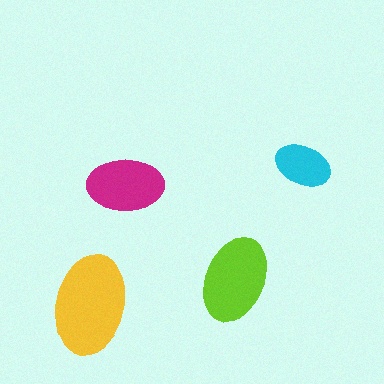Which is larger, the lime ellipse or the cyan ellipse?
The lime one.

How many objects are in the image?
There are 4 objects in the image.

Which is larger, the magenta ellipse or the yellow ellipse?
The yellow one.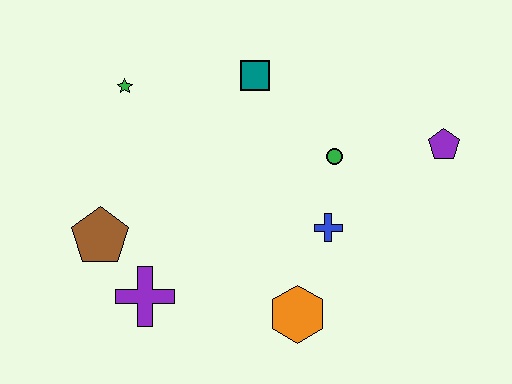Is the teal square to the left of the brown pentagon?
No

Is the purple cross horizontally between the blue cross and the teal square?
No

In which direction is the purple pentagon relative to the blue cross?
The purple pentagon is to the right of the blue cross.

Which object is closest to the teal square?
The green circle is closest to the teal square.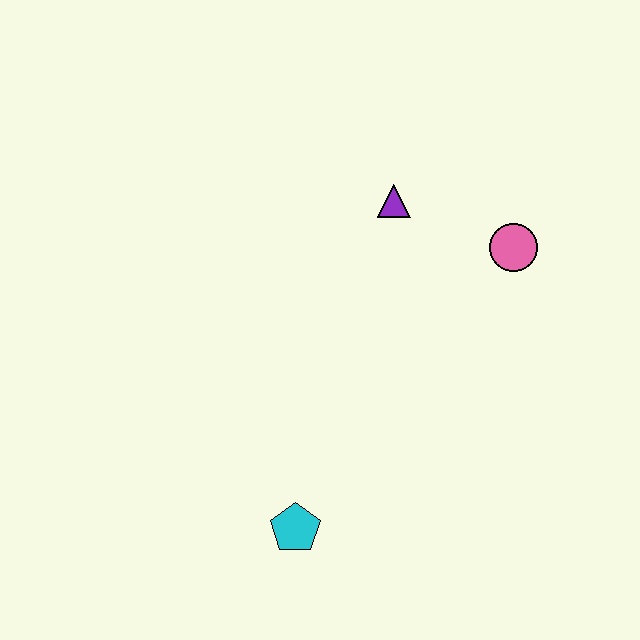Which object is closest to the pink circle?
The purple triangle is closest to the pink circle.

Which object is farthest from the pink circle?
The cyan pentagon is farthest from the pink circle.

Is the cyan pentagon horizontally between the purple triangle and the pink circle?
No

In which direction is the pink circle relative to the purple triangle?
The pink circle is to the right of the purple triangle.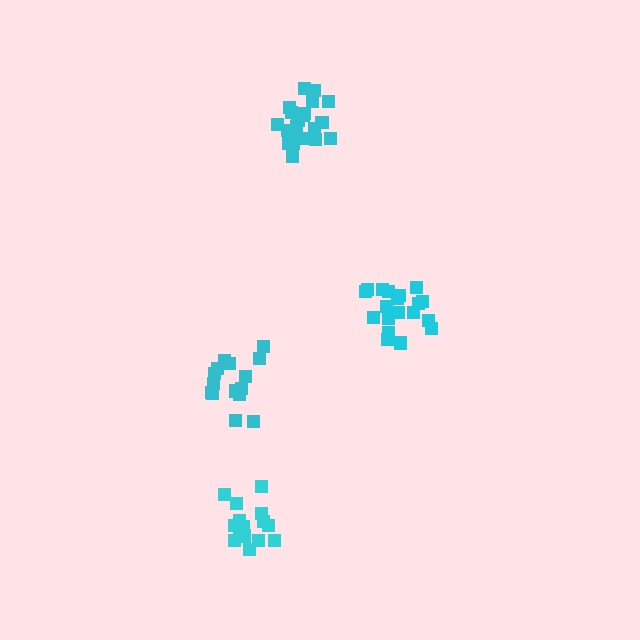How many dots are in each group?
Group 1: 15 dots, Group 2: 19 dots, Group 3: 21 dots, Group 4: 15 dots (70 total).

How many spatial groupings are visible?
There are 4 spatial groupings.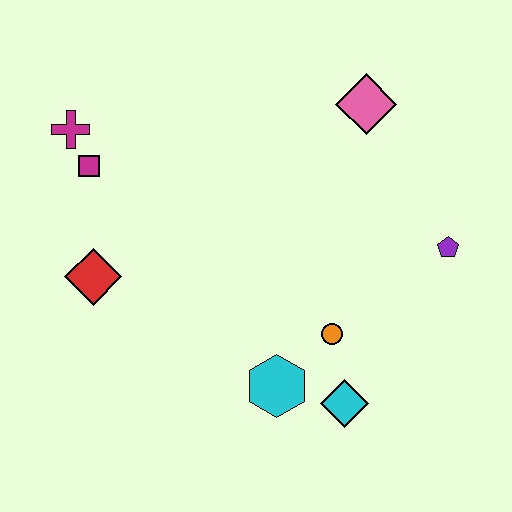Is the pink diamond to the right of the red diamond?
Yes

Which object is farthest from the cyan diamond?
The magenta cross is farthest from the cyan diamond.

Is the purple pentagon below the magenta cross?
Yes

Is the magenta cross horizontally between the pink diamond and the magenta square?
No